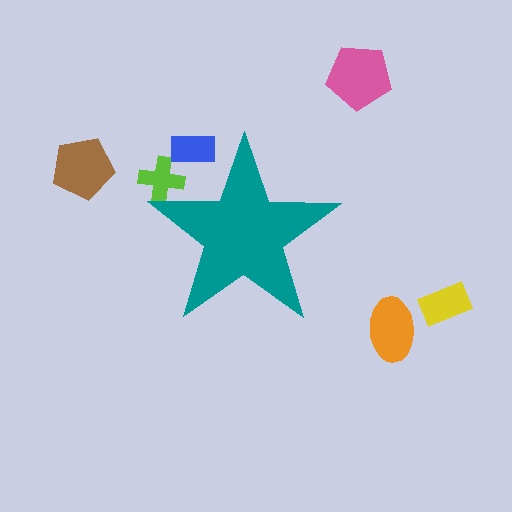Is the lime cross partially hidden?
Yes, the lime cross is partially hidden behind the teal star.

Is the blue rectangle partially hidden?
Yes, the blue rectangle is partially hidden behind the teal star.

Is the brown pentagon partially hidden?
No, the brown pentagon is fully visible.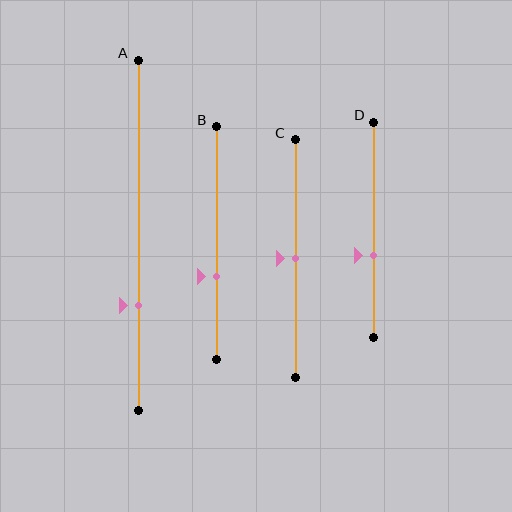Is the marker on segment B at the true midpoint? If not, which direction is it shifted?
No, the marker on segment B is shifted downward by about 14% of the segment length.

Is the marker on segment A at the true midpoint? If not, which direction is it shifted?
No, the marker on segment A is shifted downward by about 20% of the segment length.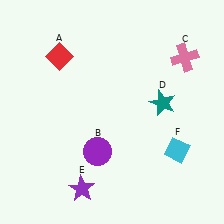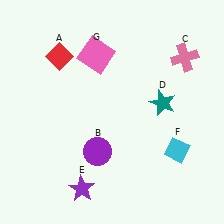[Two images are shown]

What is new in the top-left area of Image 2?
A pink square (G) was added in the top-left area of Image 2.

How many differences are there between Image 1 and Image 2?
There is 1 difference between the two images.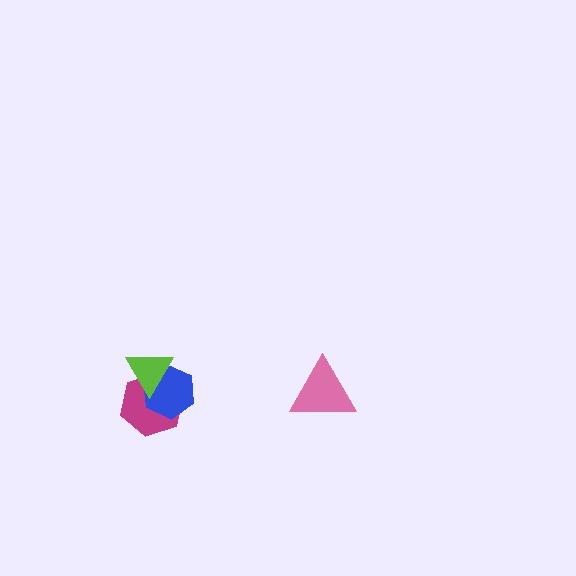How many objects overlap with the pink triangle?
0 objects overlap with the pink triangle.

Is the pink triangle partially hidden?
No, no other shape covers it.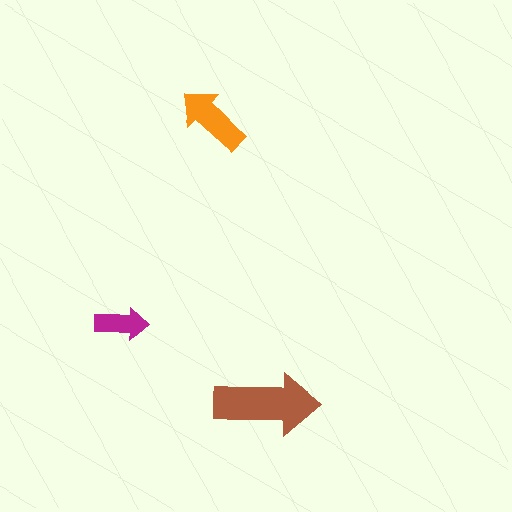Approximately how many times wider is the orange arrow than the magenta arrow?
About 1.5 times wider.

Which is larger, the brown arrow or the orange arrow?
The brown one.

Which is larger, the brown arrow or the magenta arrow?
The brown one.